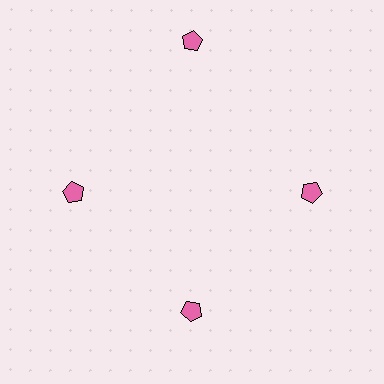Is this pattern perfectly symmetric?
No. The 4 pink pentagons are arranged in a ring, but one element near the 12 o'clock position is pushed outward from the center, breaking the 4-fold rotational symmetry.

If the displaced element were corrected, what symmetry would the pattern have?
It would have 4-fold rotational symmetry — the pattern would map onto itself every 90 degrees.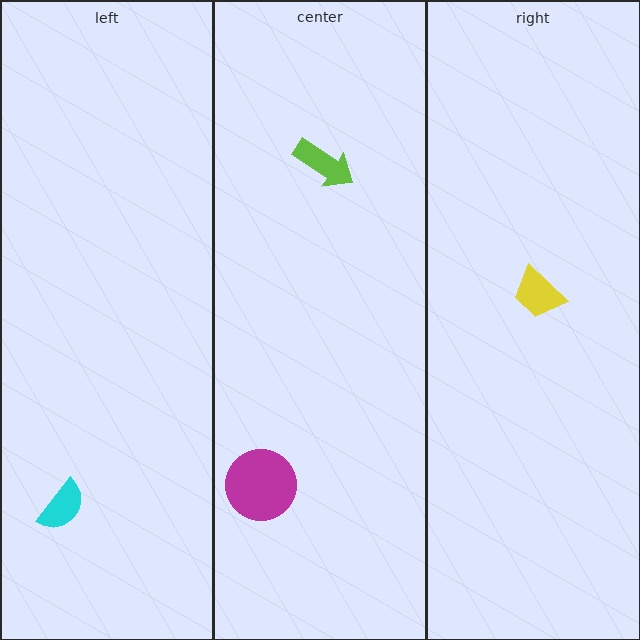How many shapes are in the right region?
1.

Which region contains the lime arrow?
The center region.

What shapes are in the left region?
The cyan semicircle.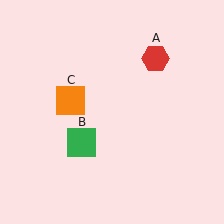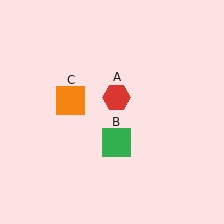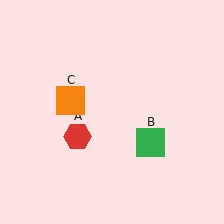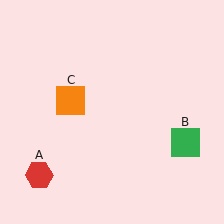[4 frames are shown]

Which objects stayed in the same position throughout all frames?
Orange square (object C) remained stationary.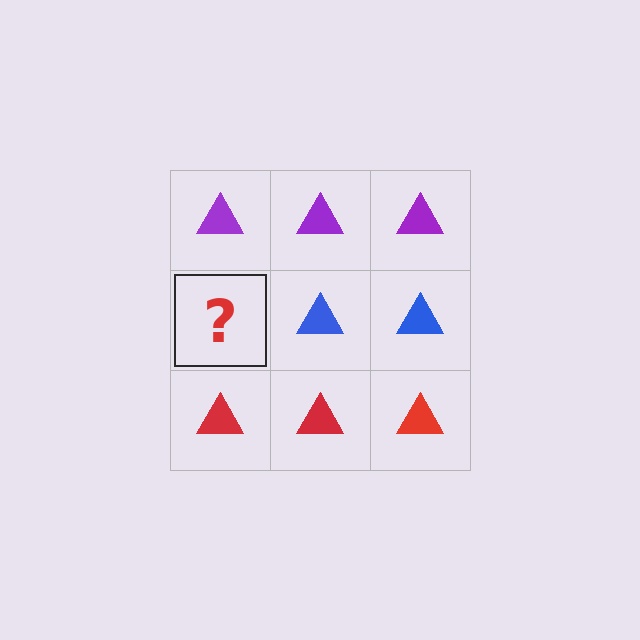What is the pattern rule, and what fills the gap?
The rule is that each row has a consistent color. The gap should be filled with a blue triangle.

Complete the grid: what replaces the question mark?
The question mark should be replaced with a blue triangle.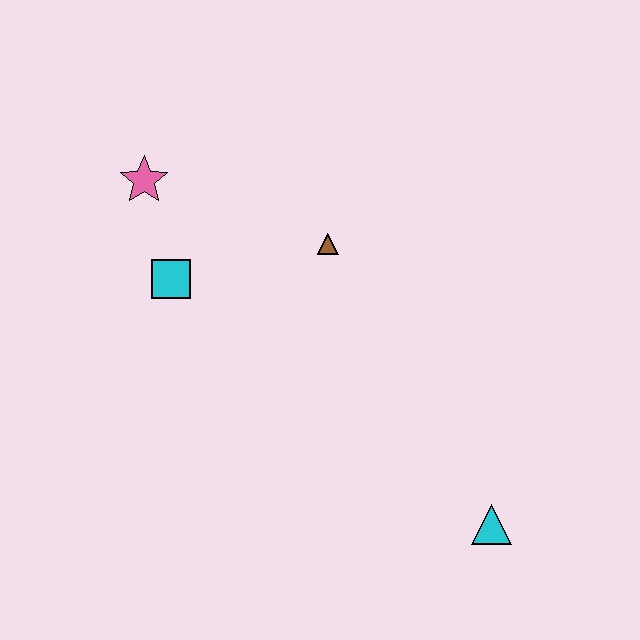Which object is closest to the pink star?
The cyan square is closest to the pink star.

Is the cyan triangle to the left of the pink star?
No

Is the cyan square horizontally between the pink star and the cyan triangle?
Yes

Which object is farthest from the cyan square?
The cyan triangle is farthest from the cyan square.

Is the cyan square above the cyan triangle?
Yes